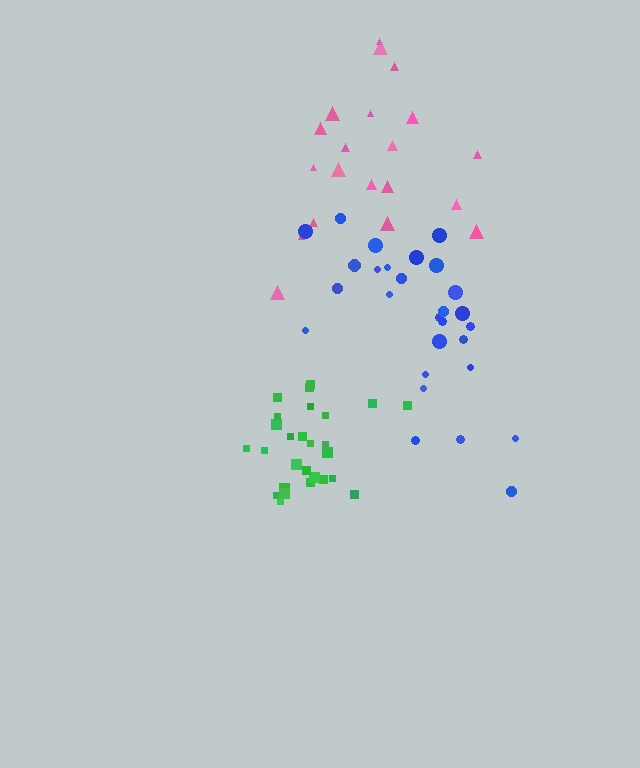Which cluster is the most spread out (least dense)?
Pink.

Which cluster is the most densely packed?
Green.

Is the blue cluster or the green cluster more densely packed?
Green.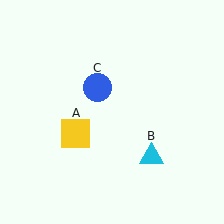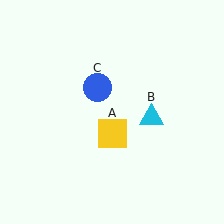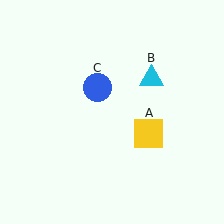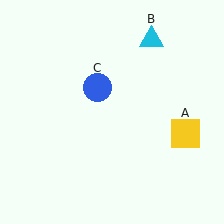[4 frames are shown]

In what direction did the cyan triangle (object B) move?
The cyan triangle (object B) moved up.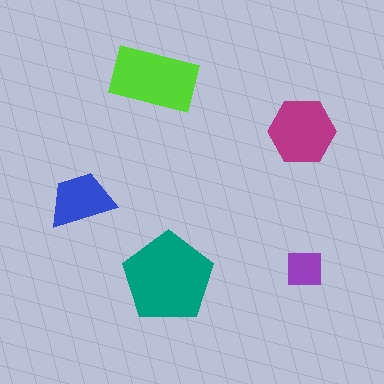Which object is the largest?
The teal pentagon.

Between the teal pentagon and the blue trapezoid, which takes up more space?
The teal pentagon.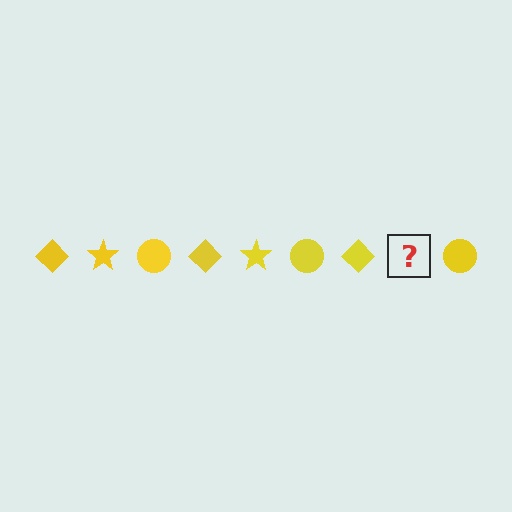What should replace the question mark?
The question mark should be replaced with a yellow star.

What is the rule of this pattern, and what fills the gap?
The rule is that the pattern cycles through diamond, star, circle shapes in yellow. The gap should be filled with a yellow star.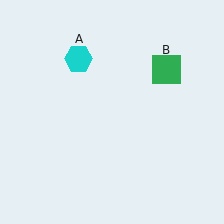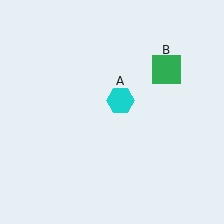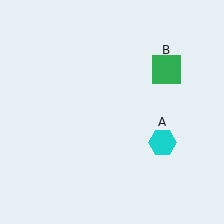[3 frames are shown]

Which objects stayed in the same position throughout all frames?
Green square (object B) remained stationary.